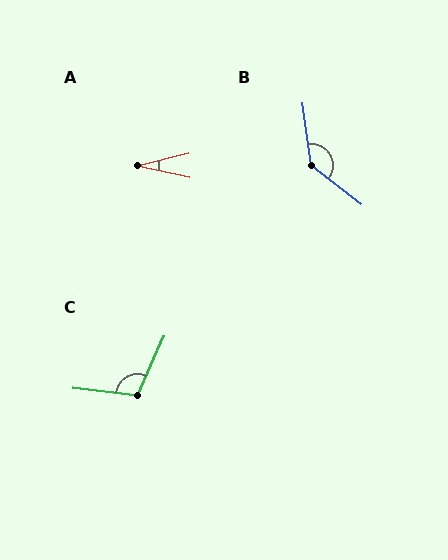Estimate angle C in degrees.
Approximately 107 degrees.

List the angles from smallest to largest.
A (27°), C (107°), B (135°).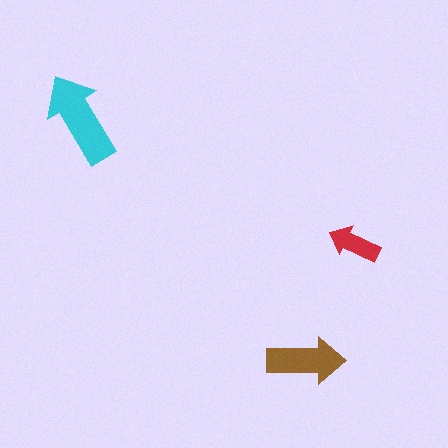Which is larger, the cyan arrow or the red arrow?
The cyan one.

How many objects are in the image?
There are 3 objects in the image.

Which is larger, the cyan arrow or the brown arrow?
The cyan one.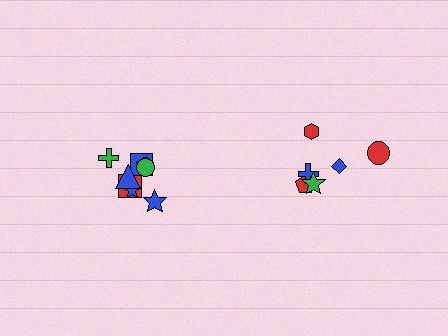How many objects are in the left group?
There are 8 objects.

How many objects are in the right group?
There are 6 objects.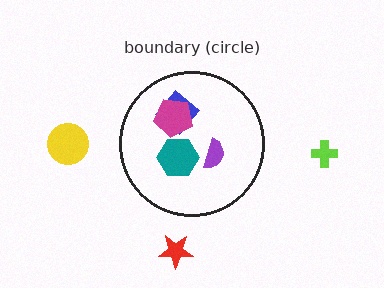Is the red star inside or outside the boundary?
Outside.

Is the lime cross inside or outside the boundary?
Outside.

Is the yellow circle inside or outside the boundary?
Outside.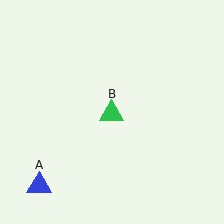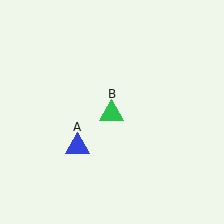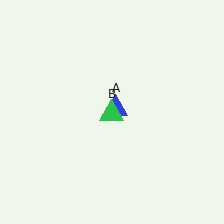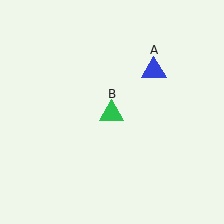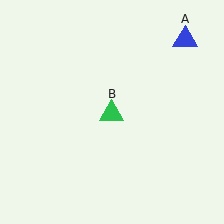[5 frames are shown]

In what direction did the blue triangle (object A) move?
The blue triangle (object A) moved up and to the right.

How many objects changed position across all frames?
1 object changed position: blue triangle (object A).